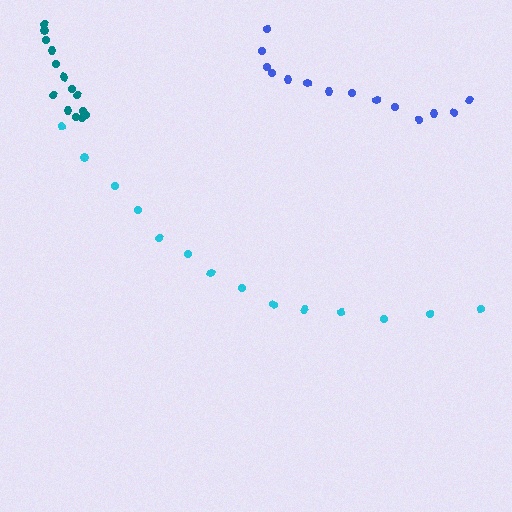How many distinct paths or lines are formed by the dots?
There are 3 distinct paths.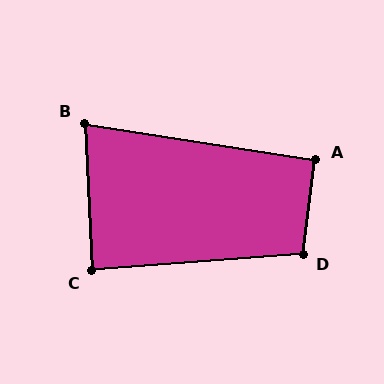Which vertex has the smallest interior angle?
B, at approximately 79 degrees.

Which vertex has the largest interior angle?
D, at approximately 101 degrees.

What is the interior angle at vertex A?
Approximately 91 degrees (approximately right).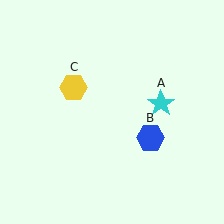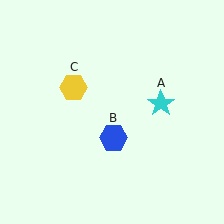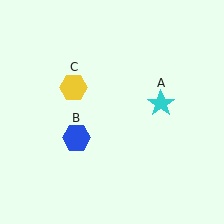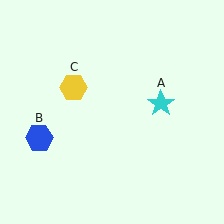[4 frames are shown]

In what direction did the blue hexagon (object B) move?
The blue hexagon (object B) moved left.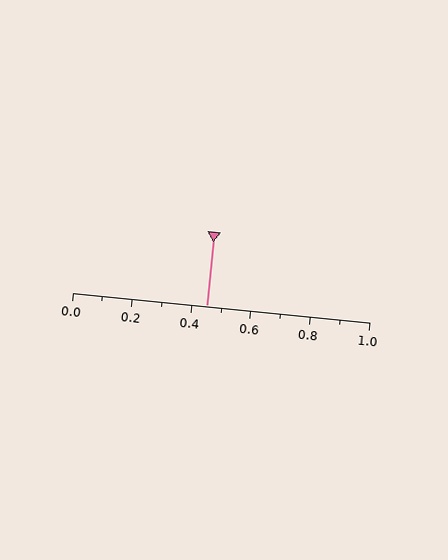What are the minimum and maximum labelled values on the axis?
The axis runs from 0.0 to 1.0.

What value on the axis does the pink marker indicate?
The marker indicates approximately 0.45.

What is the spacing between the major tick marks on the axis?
The major ticks are spaced 0.2 apart.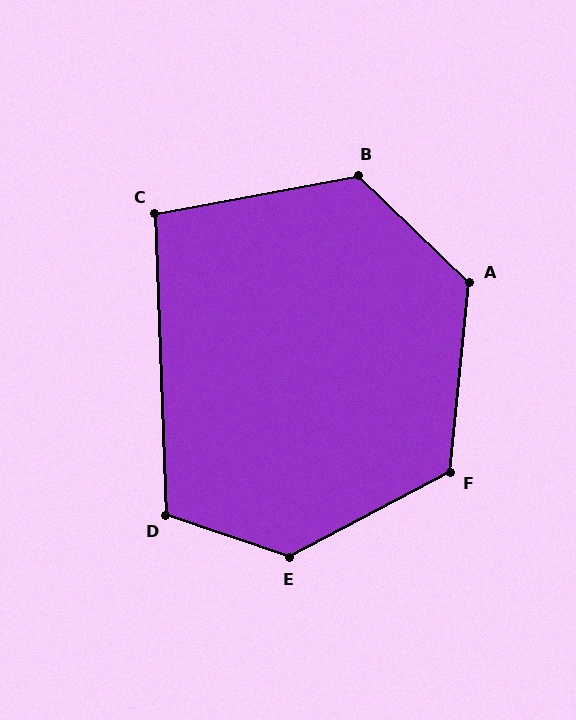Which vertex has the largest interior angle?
E, at approximately 133 degrees.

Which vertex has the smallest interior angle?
C, at approximately 99 degrees.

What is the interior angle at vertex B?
Approximately 125 degrees (obtuse).